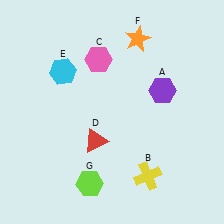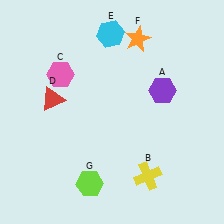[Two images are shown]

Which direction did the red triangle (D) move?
The red triangle (D) moved left.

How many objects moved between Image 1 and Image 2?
3 objects moved between the two images.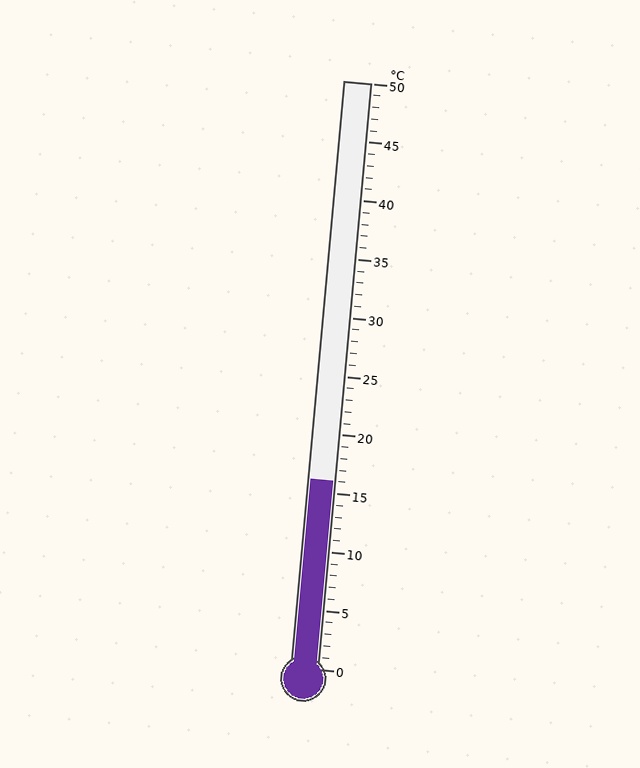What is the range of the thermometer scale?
The thermometer scale ranges from 0°C to 50°C.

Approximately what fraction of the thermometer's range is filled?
The thermometer is filled to approximately 30% of its range.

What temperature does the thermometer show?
The thermometer shows approximately 16°C.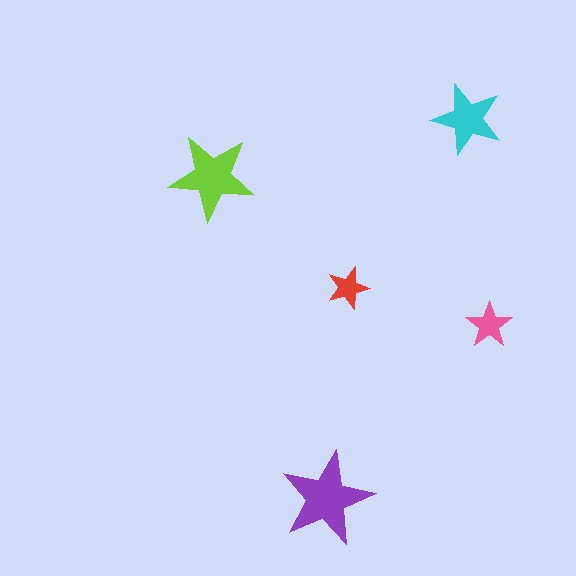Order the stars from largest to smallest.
the purple one, the lime one, the cyan one, the pink one, the red one.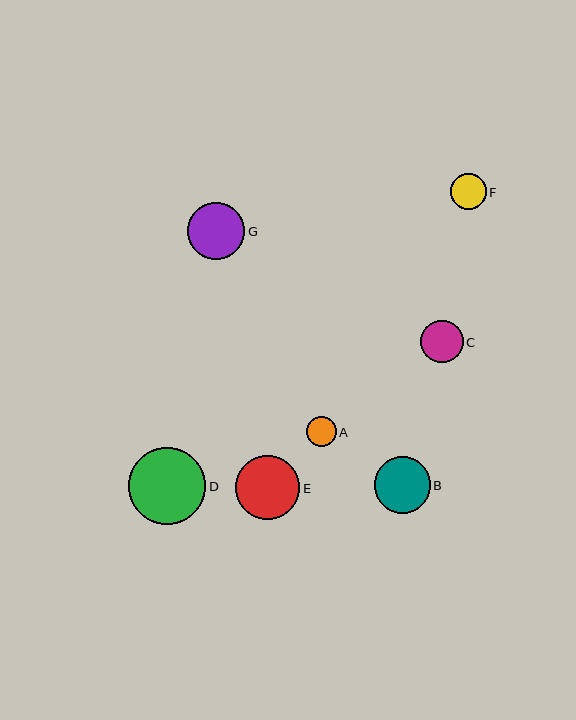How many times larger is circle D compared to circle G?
Circle D is approximately 1.3 times the size of circle G.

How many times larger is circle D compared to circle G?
Circle D is approximately 1.3 times the size of circle G.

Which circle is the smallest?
Circle A is the smallest with a size of approximately 29 pixels.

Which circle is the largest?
Circle D is the largest with a size of approximately 77 pixels.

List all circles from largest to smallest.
From largest to smallest: D, E, G, B, C, F, A.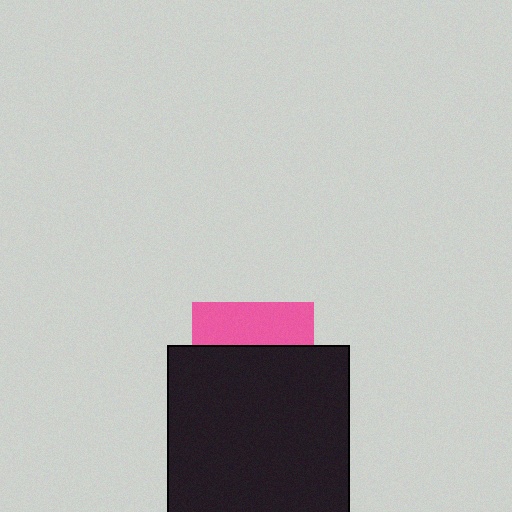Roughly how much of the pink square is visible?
A small part of it is visible (roughly 36%).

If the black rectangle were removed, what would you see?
You would see the complete pink square.